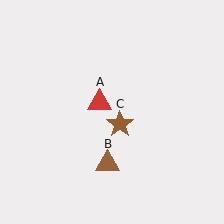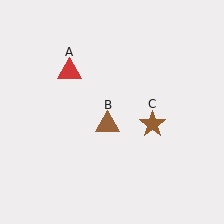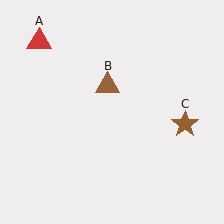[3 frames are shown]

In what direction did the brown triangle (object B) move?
The brown triangle (object B) moved up.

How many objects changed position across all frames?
3 objects changed position: red triangle (object A), brown triangle (object B), brown star (object C).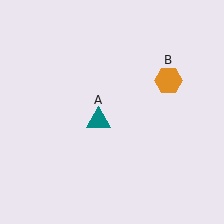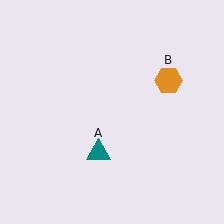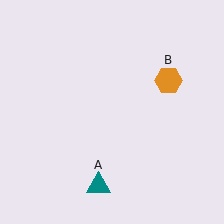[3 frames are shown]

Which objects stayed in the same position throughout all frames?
Orange hexagon (object B) remained stationary.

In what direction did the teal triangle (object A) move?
The teal triangle (object A) moved down.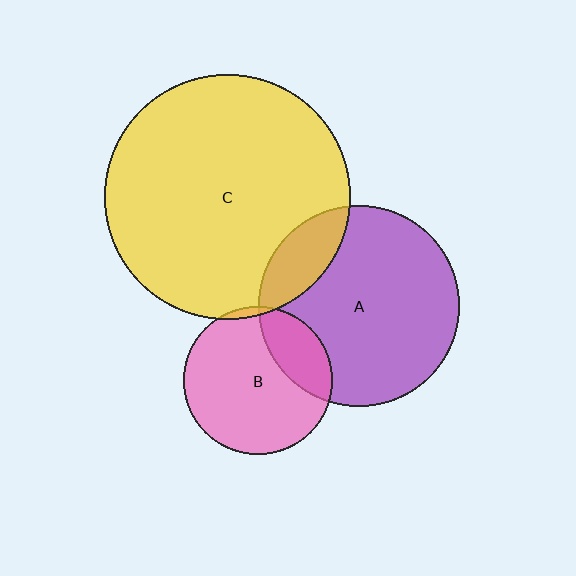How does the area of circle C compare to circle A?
Approximately 1.5 times.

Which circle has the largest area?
Circle C (yellow).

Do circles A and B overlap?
Yes.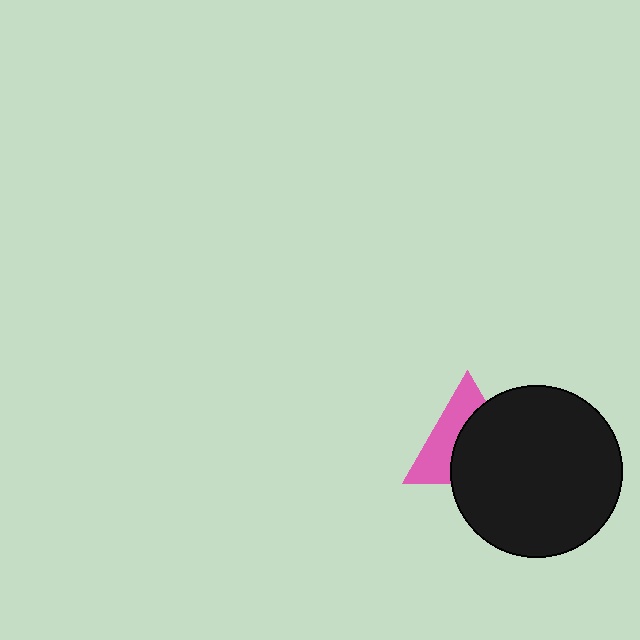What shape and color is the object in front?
The object in front is a black circle.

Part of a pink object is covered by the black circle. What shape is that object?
It is a triangle.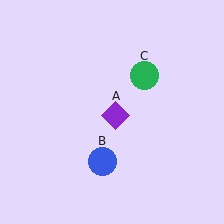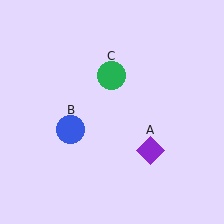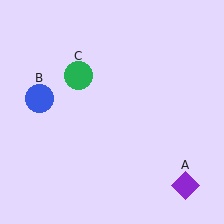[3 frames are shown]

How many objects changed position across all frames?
3 objects changed position: purple diamond (object A), blue circle (object B), green circle (object C).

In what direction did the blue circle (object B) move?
The blue circle (object B) moved up and to the left.